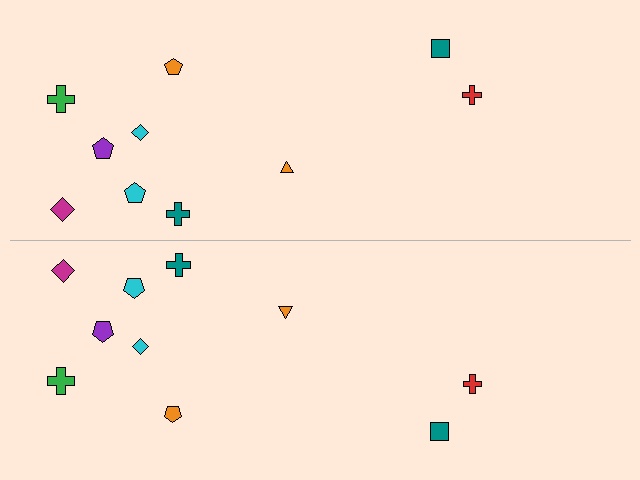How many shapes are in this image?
There are 20 shapes in this image.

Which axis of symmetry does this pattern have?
The pattern has a horizontal axis of symmetry running through the center of the image.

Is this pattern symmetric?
Yes, this pattern has bilateral (reflection) symmetry.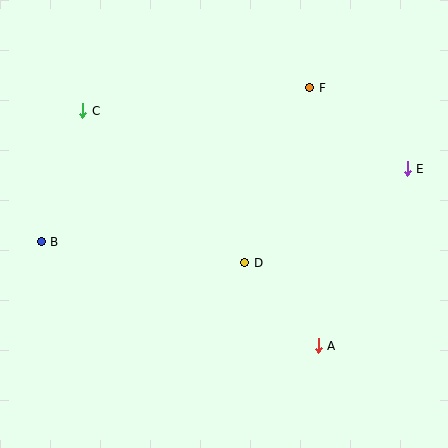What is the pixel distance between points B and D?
The distance between B and D is 204 pixels.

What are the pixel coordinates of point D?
Point D is at (245, 263).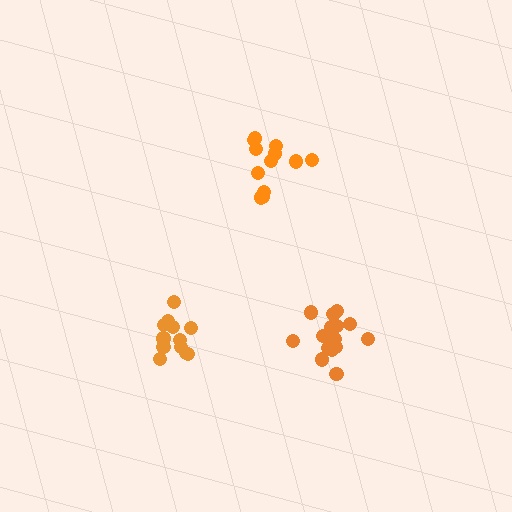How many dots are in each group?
Group 1: 12 dots, Group 2: 17 dots, Group 3: 12 dots (41 total).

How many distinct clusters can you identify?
There are 3 distinct clusters.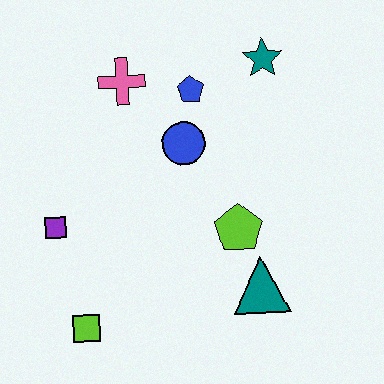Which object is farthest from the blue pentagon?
The lime square is farthest from the blue pentagon.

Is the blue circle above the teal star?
No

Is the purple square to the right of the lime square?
No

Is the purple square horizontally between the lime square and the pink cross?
No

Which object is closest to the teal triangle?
The lime pentagon is closest to the teal triangle.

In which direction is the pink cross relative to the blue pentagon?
The pink cross is to the left of the blue pentagon.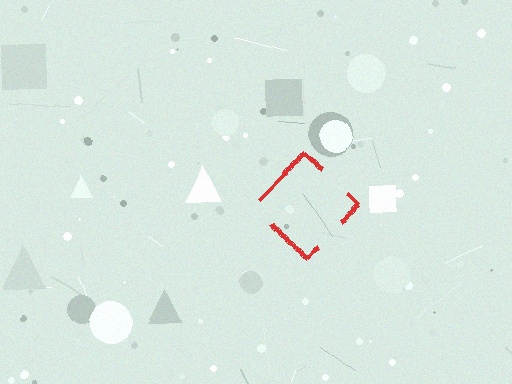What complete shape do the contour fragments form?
The contour fragments form a diamond.